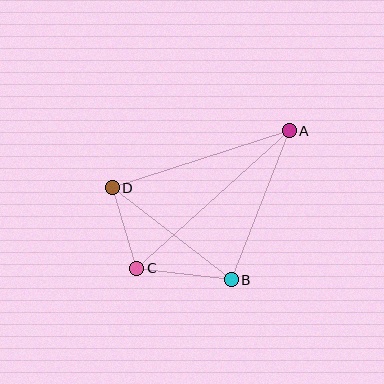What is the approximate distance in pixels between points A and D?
The distance between A and D is approximately 186 pixels.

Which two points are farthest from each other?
Points A and C are farthest from each other.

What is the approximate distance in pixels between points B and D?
The distance between B and D is approximately 150 pixels.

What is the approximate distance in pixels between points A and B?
The distance between A and B is approximately 160 pixels.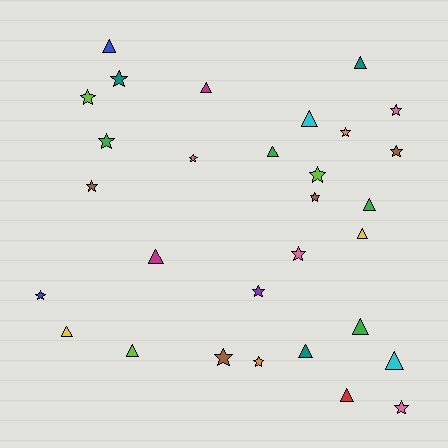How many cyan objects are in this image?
There are 2 cyan objects.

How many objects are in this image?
There are 30 objects.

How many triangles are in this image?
There are 14 triangles.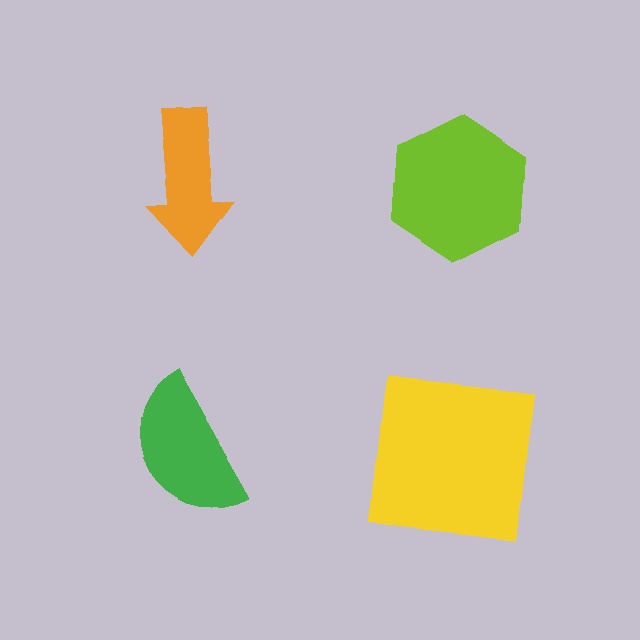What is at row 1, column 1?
An orange arrow.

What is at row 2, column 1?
A green semicircle.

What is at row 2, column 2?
A yellow square.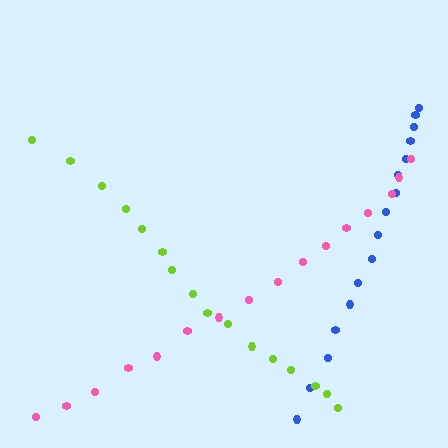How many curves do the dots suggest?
There are 3 distinct paths.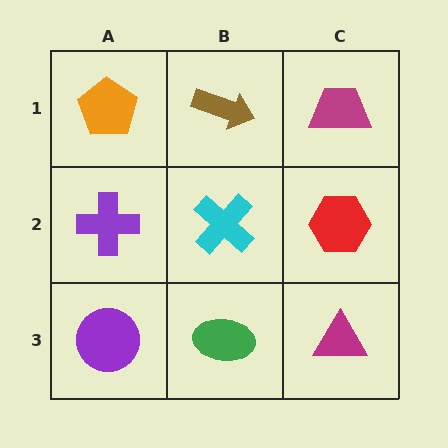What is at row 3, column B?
A green ellipse.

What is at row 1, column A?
An orange pentagon.